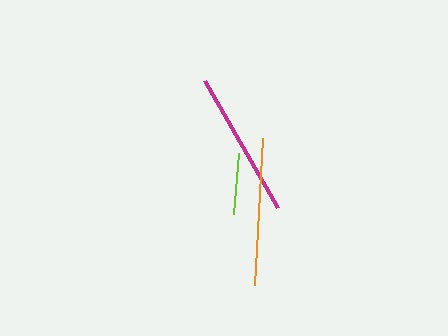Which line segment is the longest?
The orange line is the longest at approximately 147 pixels.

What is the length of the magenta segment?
The magenta segment is approximately 147 pixels long.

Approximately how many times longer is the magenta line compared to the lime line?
The magenta line is approximately 2.4 times the length of the lime line.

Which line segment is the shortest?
The lime line is the shortest at approximately 61 pixels.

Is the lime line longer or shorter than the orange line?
The orange line is longer than the lime line.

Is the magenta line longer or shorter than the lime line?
The magenta line is longer than the lime line.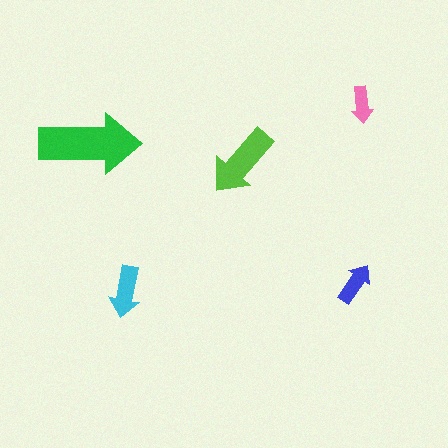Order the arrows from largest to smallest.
the green one, the lime one, the cyan one, the blue one, the pink one.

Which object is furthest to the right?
The pink arrow is rightmost.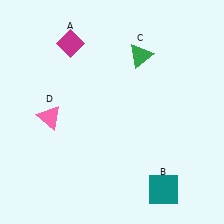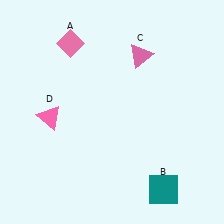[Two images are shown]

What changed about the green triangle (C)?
In Image 1, C is green. In Image 2, it changed to pink.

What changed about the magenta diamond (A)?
In Image 1, A is magenta. In Image 2, it changed to pink.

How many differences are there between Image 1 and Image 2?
There are 2 differences between the two images.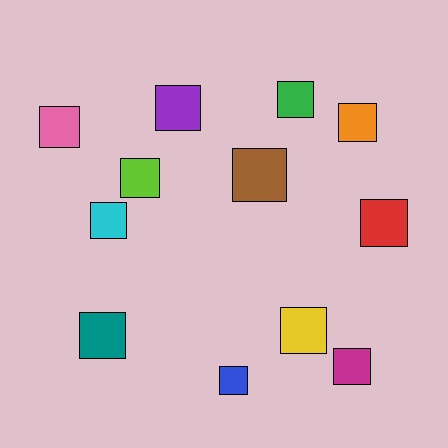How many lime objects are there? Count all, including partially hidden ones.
There is 1 lime object.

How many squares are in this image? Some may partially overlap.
There are 12 squares.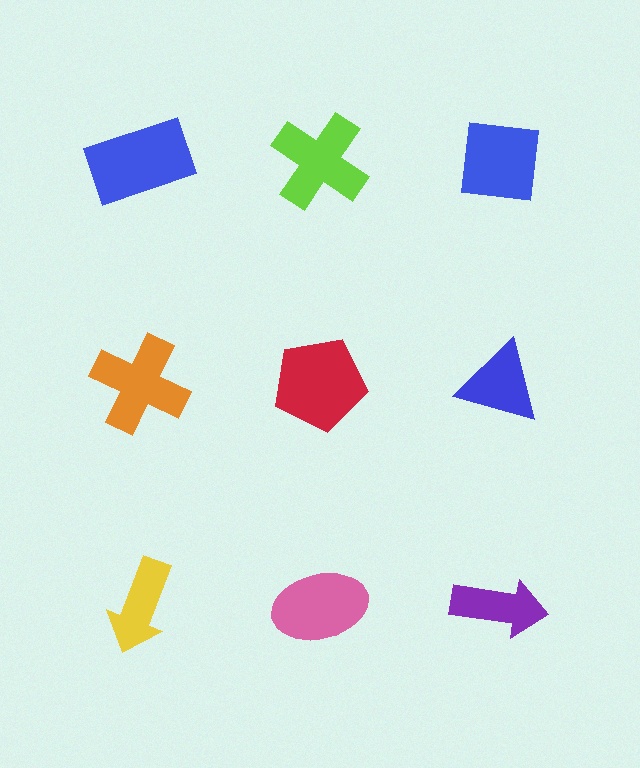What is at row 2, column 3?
A blue triangle.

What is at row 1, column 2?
A lime cross.